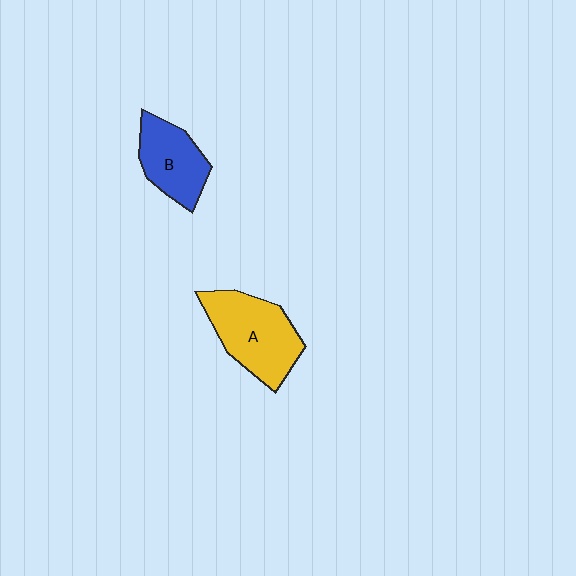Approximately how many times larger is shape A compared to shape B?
Approximately 1.4 times.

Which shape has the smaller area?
Shape B (blue).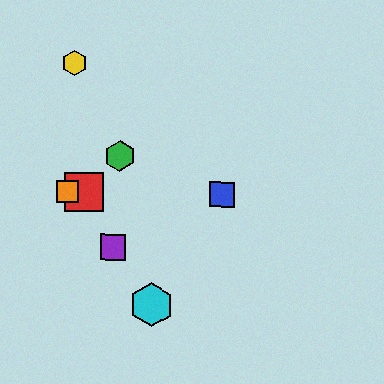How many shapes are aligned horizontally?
3 shapes (the red square, the blue square, the orange square) are aligned horizontally.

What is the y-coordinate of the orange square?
The orange square is at y≈192.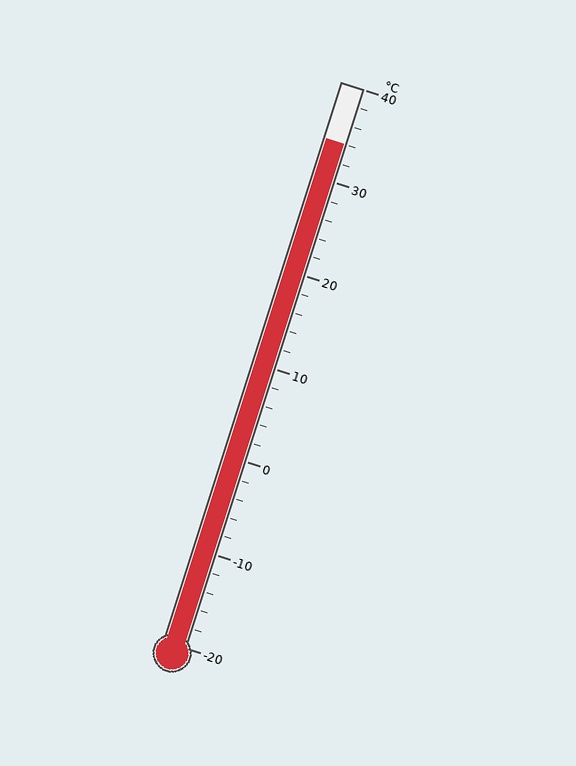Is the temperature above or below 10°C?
The temperature is above 10°C.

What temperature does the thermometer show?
The thermometer shows approximately 34°C.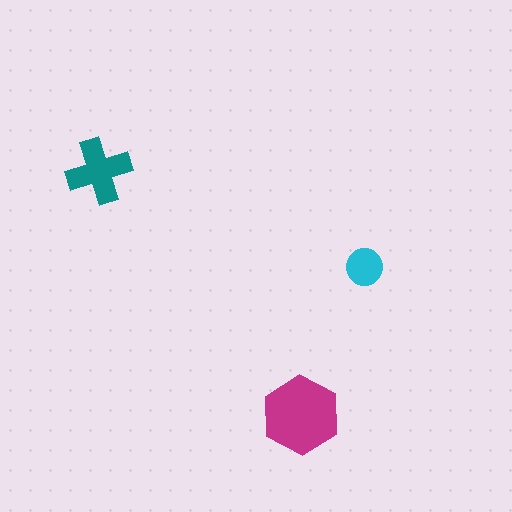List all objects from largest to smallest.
The magenta hexagon, the teal cross, the cyan circle.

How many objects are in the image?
There are 3 objects in the image.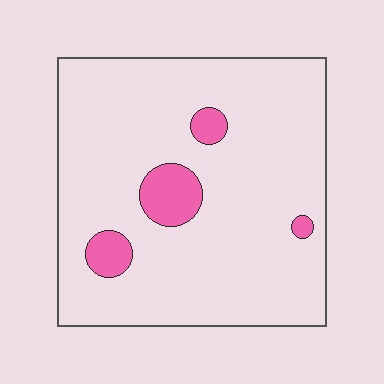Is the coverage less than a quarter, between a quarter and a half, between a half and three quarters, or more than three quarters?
Less than a quarter.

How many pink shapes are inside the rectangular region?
4.